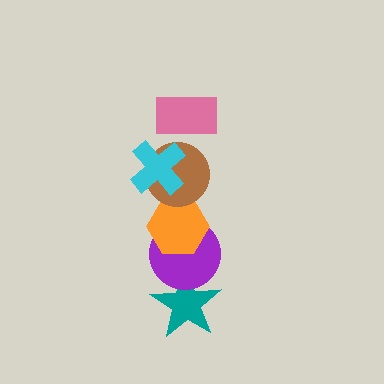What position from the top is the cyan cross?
The cyan cross is 2nd from the top.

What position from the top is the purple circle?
The purple circle is 5th from the top.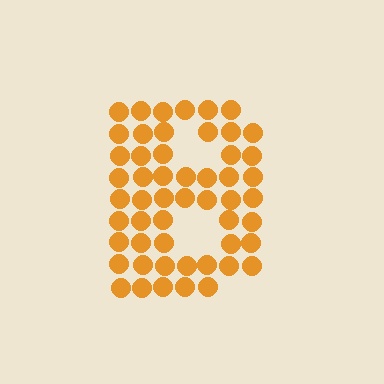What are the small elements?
The small elements are circles.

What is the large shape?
The large shape is the letter B.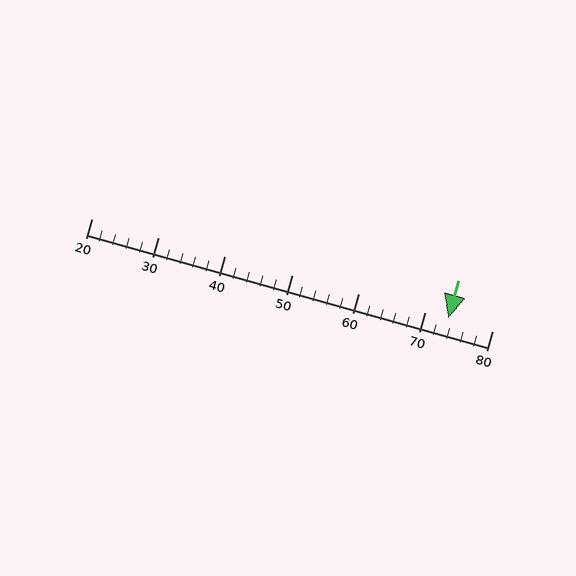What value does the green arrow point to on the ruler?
The green arrow points to approximately 73.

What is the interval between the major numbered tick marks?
The major tick marks are spaced 10 units apart.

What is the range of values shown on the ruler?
The ruler shows values from 20 to 80.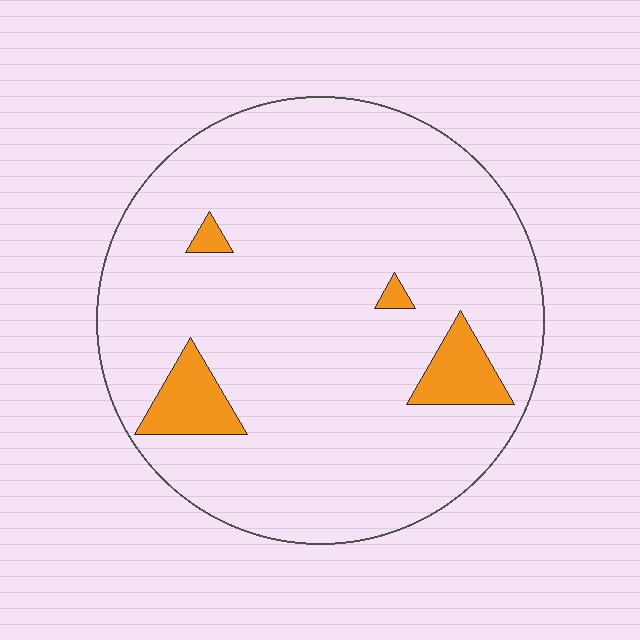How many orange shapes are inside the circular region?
4.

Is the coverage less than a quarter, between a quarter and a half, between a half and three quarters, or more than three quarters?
Less than a quarter.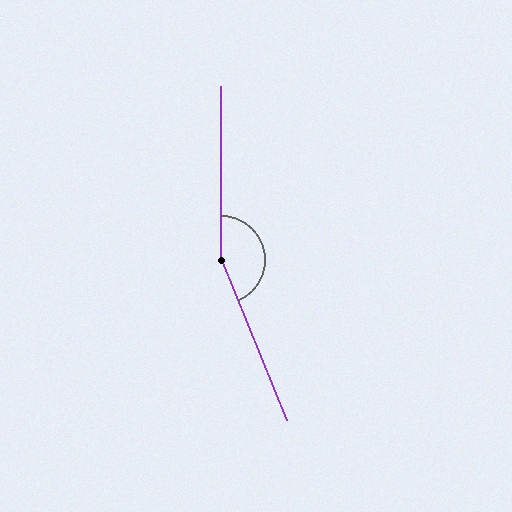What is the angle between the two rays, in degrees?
Approximately 158 degrees.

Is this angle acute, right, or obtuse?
It is obtuse.